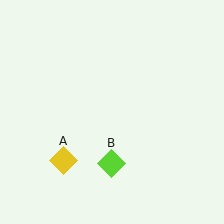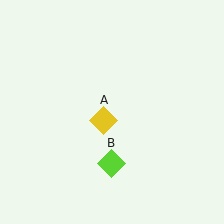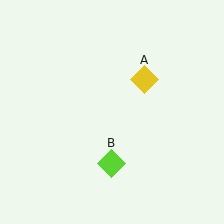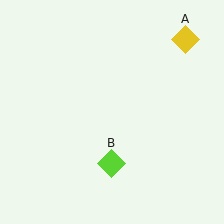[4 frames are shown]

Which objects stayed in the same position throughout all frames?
Lime diamond (object B) remained stationary.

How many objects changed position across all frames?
1 object changed position: yellow diamond (object A).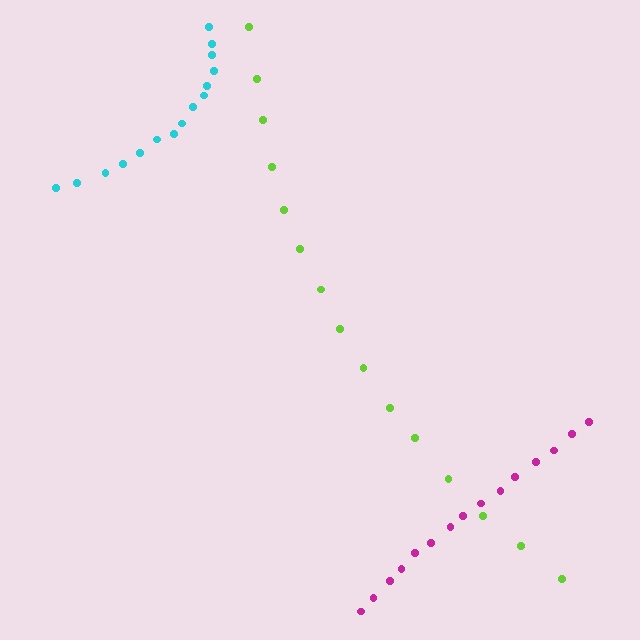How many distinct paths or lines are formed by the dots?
There are 3 distinct paths.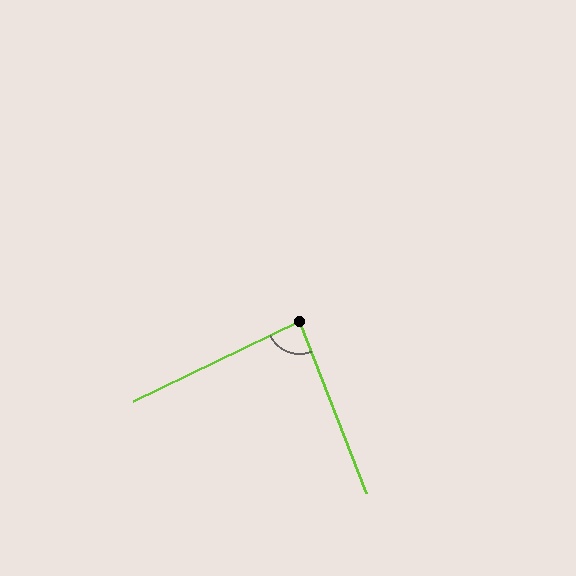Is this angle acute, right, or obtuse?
It is approximately a right angle.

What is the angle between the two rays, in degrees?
Approximately 86 degrees.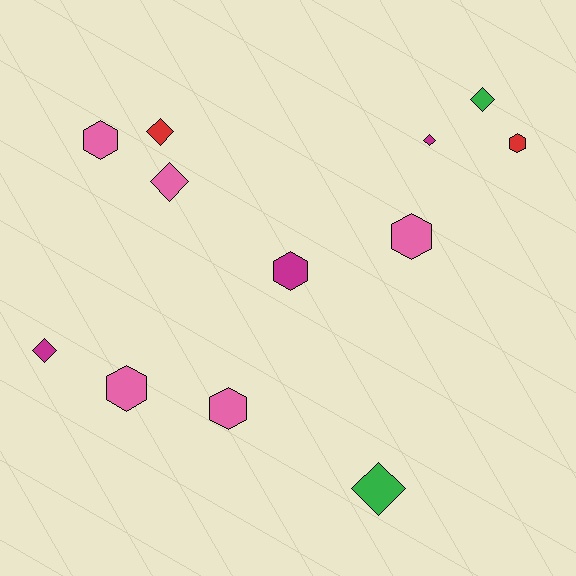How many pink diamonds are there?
There is 1 pink diamond.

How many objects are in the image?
There are 12 objects.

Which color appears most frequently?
Pink, with 5 objects.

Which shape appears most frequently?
Hexagon, with 6 objects.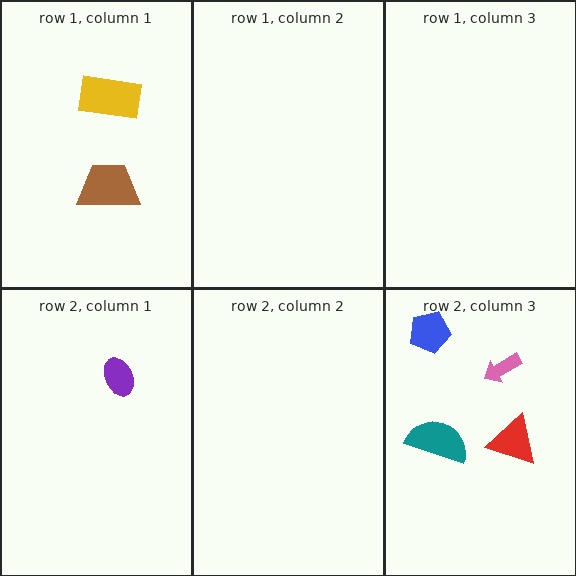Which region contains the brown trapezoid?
The row 1, column 1 region.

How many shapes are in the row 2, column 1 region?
1.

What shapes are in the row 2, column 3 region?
The teal semicircle, the pink arrow, the blue pentagon, the red triangle.